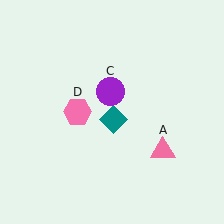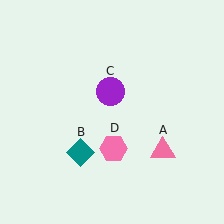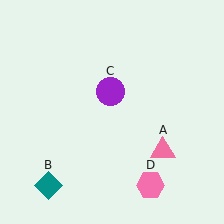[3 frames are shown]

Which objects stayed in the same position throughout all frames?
Pink triangle (object A) and purple circle (object C) remained stationary.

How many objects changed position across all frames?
2 objects changed position: teal diamond (object B), pink hexagon (object D).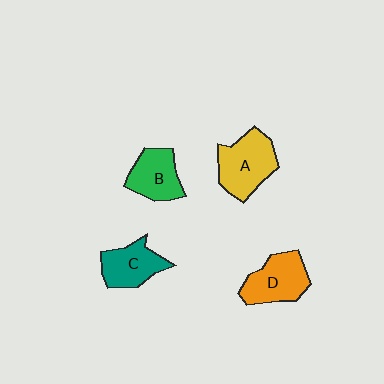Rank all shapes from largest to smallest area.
From largest to smallest: A (yellow), D (orange), C (teal), B (green).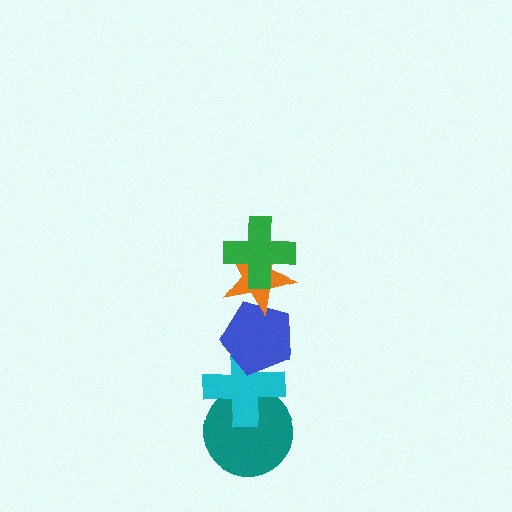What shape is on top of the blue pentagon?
The orange star is on top of the blue pentagon.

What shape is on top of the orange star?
The green cross is on top of the orange star.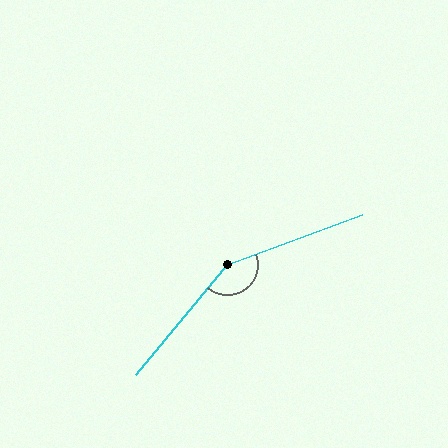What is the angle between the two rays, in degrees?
Approximately 150 degrees.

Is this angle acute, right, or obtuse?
It is obtuse.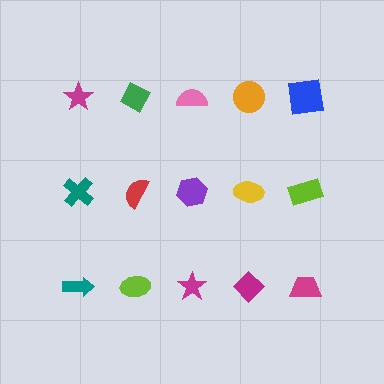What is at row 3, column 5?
A magenta trapezoid.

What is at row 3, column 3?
A magenta star.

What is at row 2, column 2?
A red semicircle.